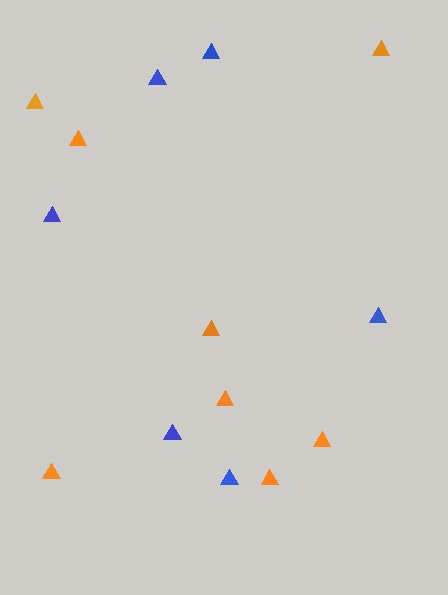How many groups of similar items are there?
There are 2 groups: one group of orange triangles (8) and one group of blue triangles (6).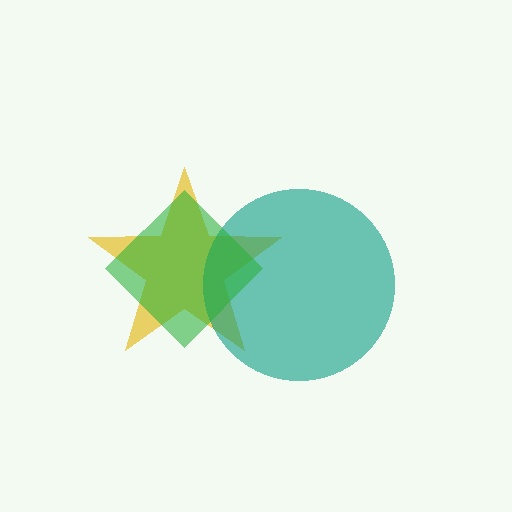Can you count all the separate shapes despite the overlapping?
Yes, there are 3 separate shapes.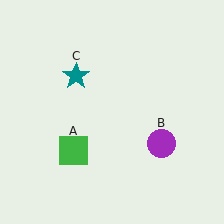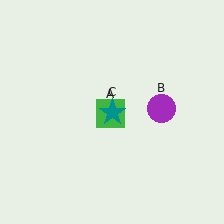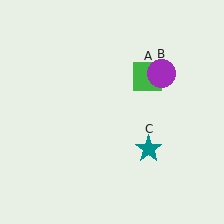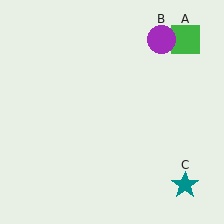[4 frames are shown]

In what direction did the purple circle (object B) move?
The purple circle (object B) moved up.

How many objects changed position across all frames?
3 objects changed position: green square (object A), purple circle (object B), teal star (object C).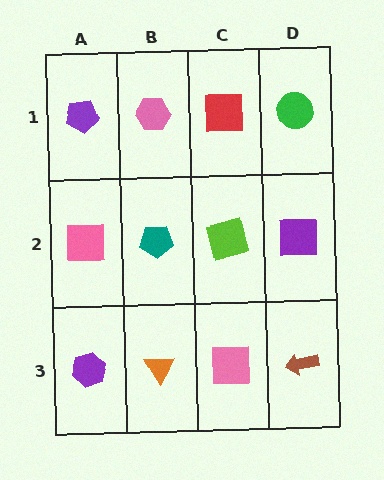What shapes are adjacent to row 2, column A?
A purple pentagon (row 1, column A), a purple hexagon (row 3, column A), a teal pentagon (row 2, column B).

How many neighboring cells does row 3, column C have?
3.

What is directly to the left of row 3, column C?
An orange triangle.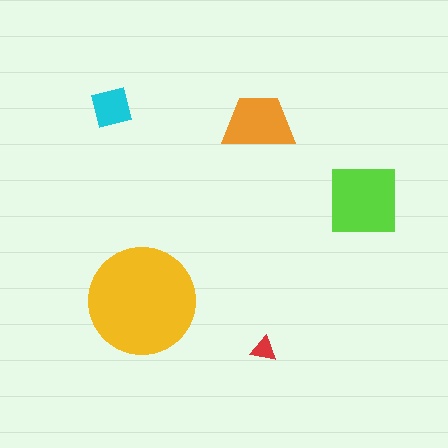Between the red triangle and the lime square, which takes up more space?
The lime square.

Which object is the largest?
The yellow circle.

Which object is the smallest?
The red triangle.